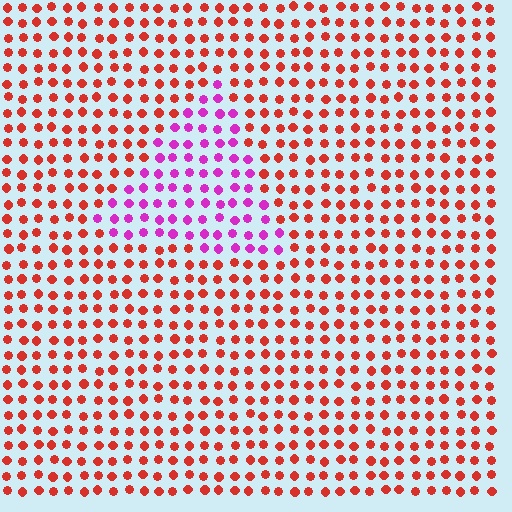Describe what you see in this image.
The image is filled with small red elements in a uniform arrangement. A triangle-shaped region is visible where the elements are tinted to a slightly different hue, forming a subtle color boundary.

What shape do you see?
I see a triangle.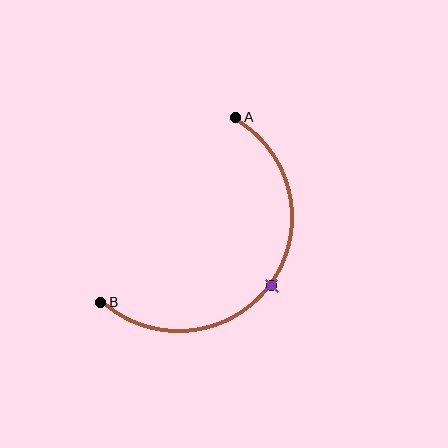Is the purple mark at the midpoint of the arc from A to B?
Yes. The purple mark lies on the arc at equal arc-length from both A and B — it is the arc midpoint.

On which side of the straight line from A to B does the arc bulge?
The arc bulges below and to the right of the straight line connecting A and B.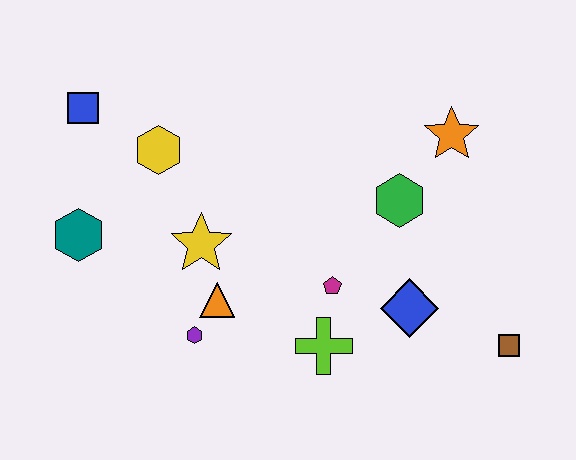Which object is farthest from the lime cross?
The blue square is farthest from the lime cross.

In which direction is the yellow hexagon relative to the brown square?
The yellow hexagon is to the left of the brown square.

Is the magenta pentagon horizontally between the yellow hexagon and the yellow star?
No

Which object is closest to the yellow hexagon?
The blue square is closest to the yellow hexagon.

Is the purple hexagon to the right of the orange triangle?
No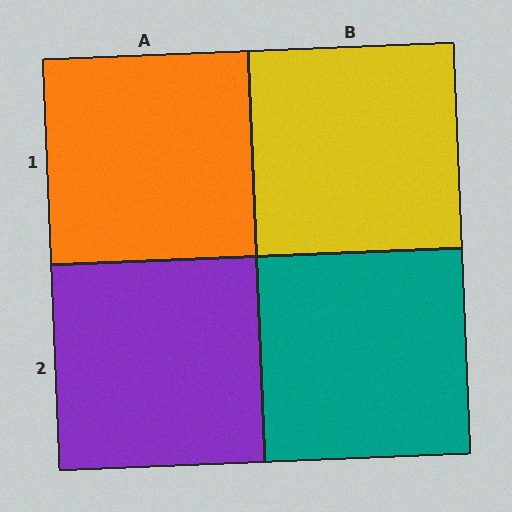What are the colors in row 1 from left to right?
Orange, yellow.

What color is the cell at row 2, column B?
Teal.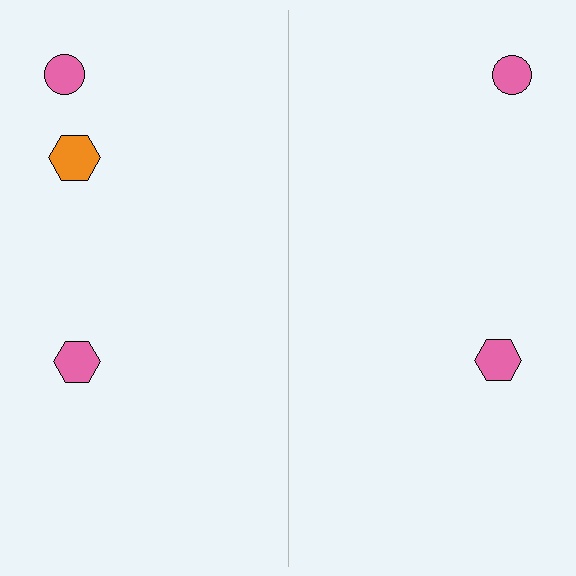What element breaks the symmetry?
A orange hexagon is missing from the right side.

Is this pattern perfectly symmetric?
No, the pattern is not perfectly symmetric. A orange hexagon is missing from the right side.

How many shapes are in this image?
There are 5 shapes in this image.